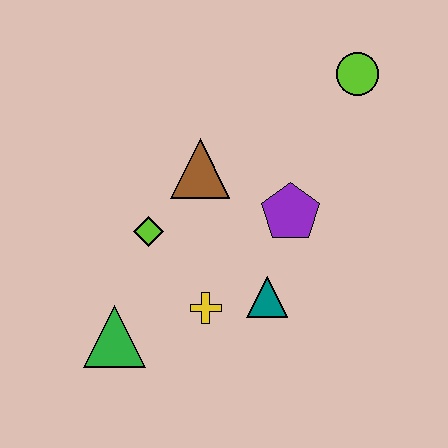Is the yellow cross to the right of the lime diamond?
Yes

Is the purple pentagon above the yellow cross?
Yes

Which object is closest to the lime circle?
The purple pentagon is closest to the lime circle.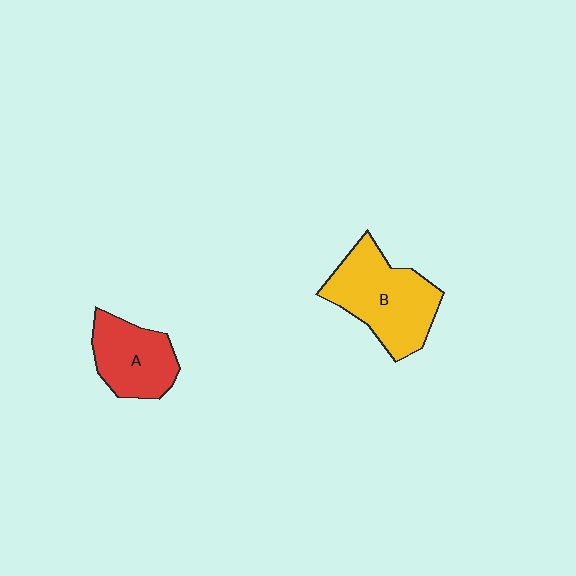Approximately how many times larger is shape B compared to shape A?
Approximately 1.4 times.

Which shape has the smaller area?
Shape A (red).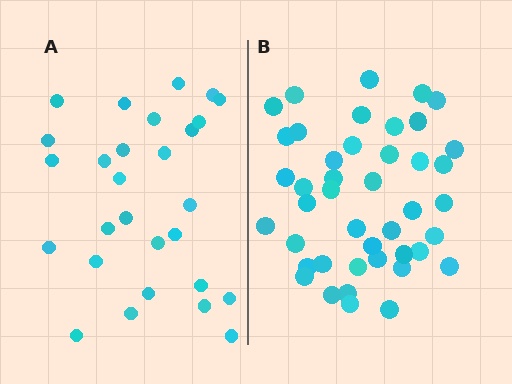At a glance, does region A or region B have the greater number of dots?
Region B (the right region) has more dots.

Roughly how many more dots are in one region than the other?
Region B has approximately 15 more dots than region A.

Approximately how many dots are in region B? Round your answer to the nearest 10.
About 40 dots. (The exact count is 43, which rounds to 40.)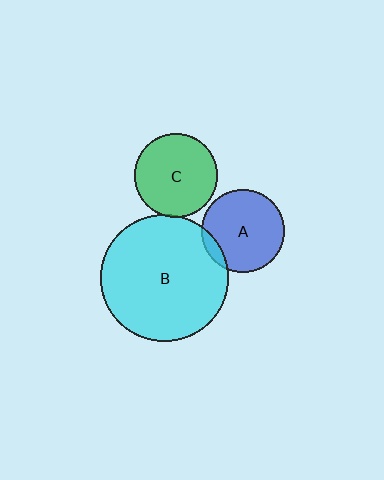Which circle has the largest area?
Circle B (cyan).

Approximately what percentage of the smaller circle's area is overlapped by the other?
Approximately 5%.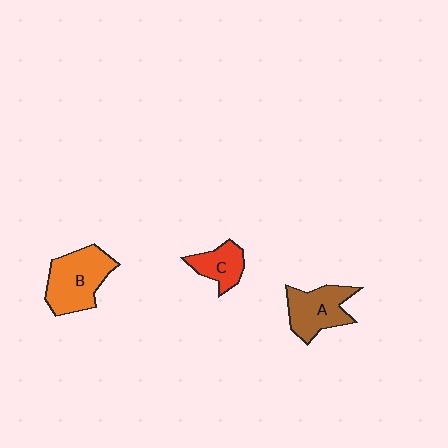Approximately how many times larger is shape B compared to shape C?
Approximately 1.8 times.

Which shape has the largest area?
Shape B (orange).